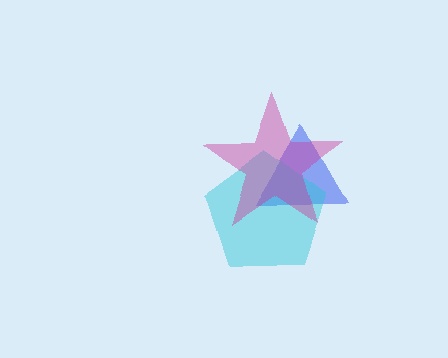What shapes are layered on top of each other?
The layered shapes are: a blue triangle, a cyan pentagon, a magenta star.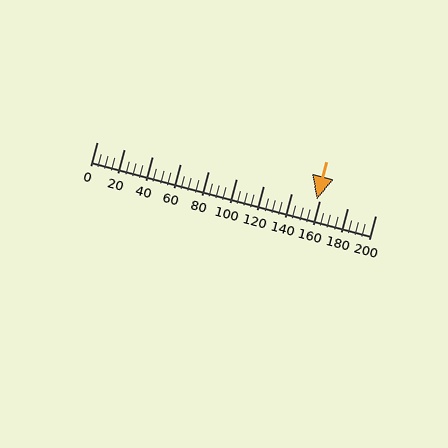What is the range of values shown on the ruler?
The ruler shows values from 0 to 200.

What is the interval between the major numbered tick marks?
The major tick marks are spaced 20 units apart.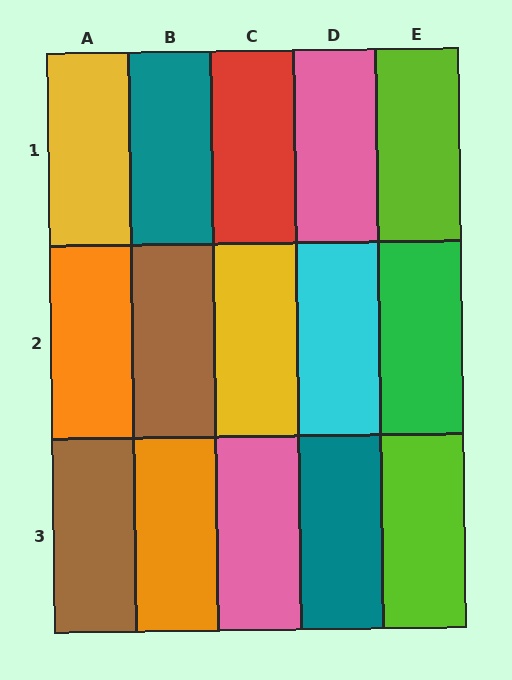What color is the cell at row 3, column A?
Brown.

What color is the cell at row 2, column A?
Orange.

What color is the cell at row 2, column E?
Green.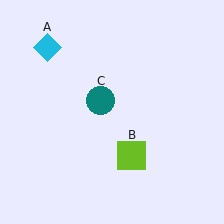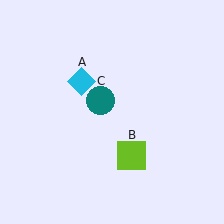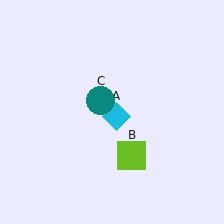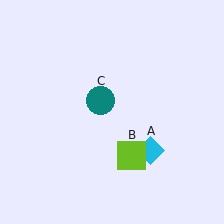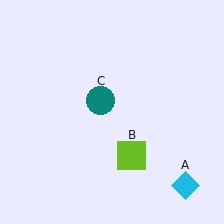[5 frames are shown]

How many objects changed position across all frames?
1 object changed position: cyan diamond (object A).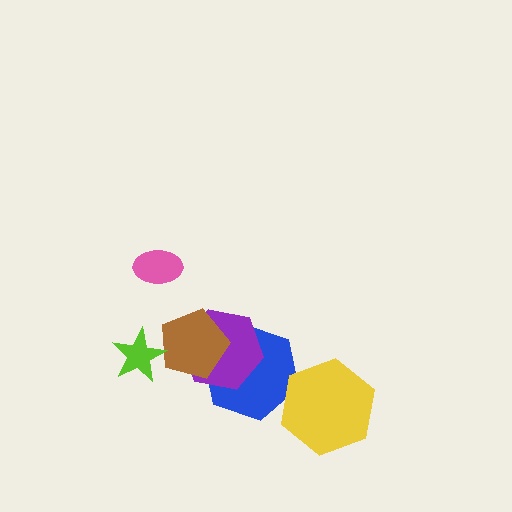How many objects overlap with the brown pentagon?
3 objects overlap with the brown pentagon.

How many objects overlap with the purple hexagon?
2 objects overlap with the purple hexagon.